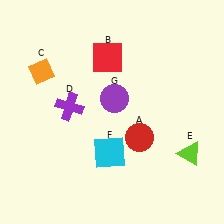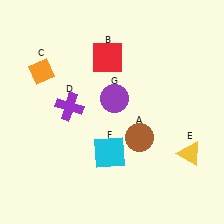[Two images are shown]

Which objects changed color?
A changed from red to brown. E changed from lime to yellow.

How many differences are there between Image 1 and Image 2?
There are 2 differences between the two images.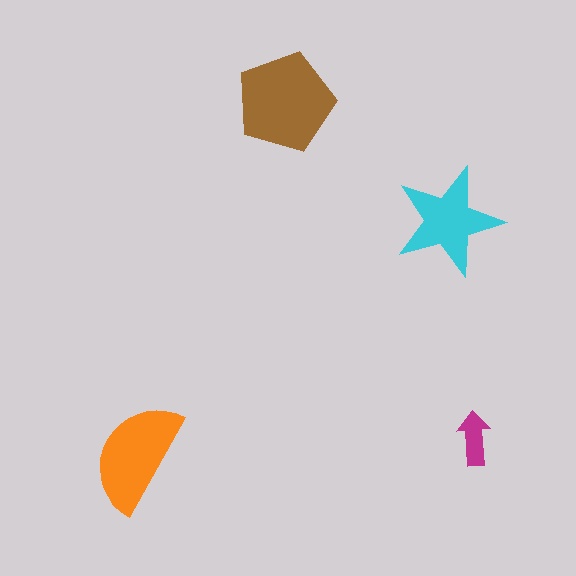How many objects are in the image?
There are 4 objects in the image.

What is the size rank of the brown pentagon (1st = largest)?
1st.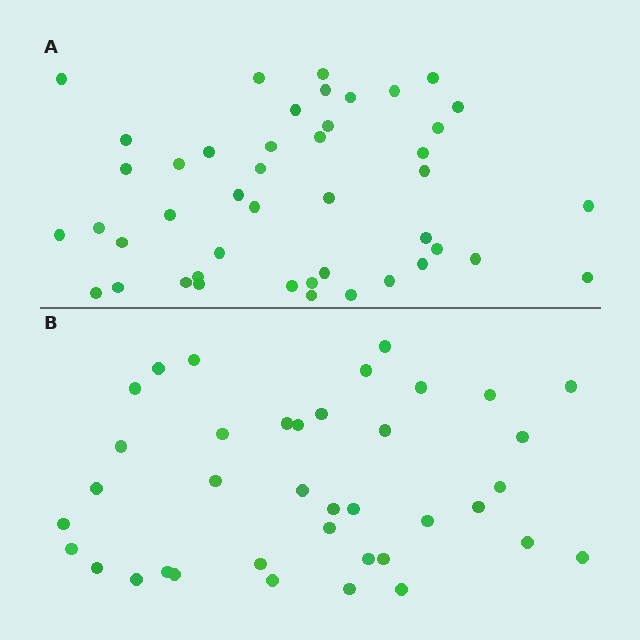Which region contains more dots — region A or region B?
Region A (the top region) has more dots.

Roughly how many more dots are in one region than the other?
Region A has roughly 8 or so more dots than region B.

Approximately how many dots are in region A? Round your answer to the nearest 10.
About 40 dots. (The exact count is 45, which rounds to 40.)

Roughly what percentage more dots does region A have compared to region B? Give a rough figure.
About 20% more.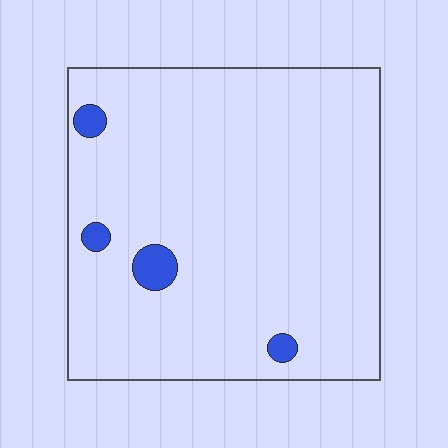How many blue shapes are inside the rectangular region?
4.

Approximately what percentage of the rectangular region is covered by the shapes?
Approximately 5%.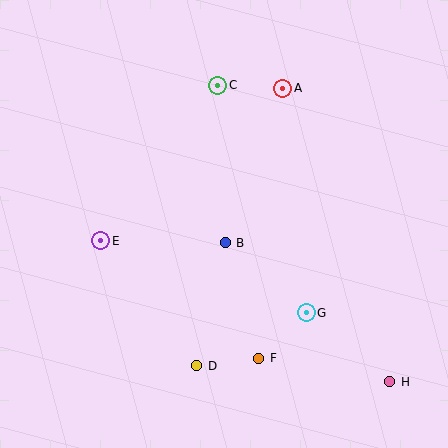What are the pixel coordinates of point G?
Point G is at (306, 313).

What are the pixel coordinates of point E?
Point E is at (101, 241).